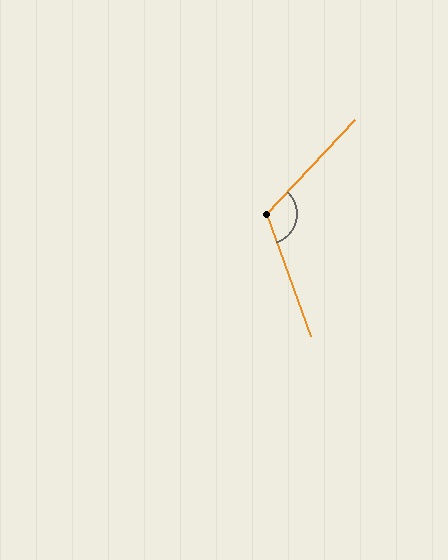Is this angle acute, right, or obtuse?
It is obtuse.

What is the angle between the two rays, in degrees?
Approximately 117 degrees.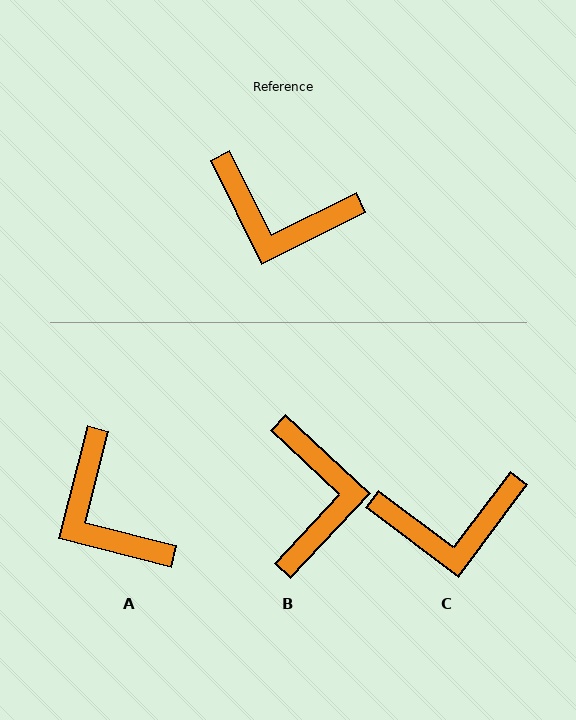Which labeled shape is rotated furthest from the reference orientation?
B, about 110 degrees away.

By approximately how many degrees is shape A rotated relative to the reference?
Approximately 41 degrees clockwise.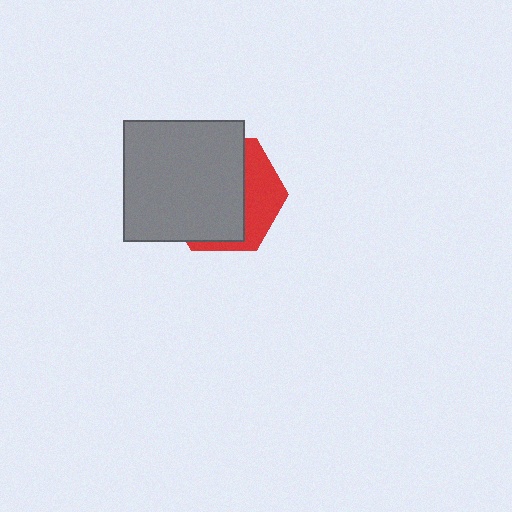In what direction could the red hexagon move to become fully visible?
The red hexagon could move right. That would shift it out from behind the gray square entirely.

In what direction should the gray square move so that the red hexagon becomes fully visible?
The gray square should move left. That is the shortest direction to clear the overlap and leave the red hexagon fully visible.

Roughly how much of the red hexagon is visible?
A small part of it is visible (roughly 33%).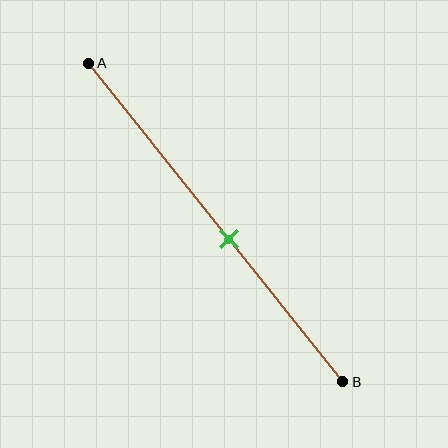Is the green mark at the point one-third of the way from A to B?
No, the mark is at about 55% from A, not at the 33% one-third point.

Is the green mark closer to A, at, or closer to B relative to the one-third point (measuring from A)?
The green mark is closer to point B than the one-third point of segment AB.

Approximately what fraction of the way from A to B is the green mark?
The green mark is approximately 55% of the way from A to B.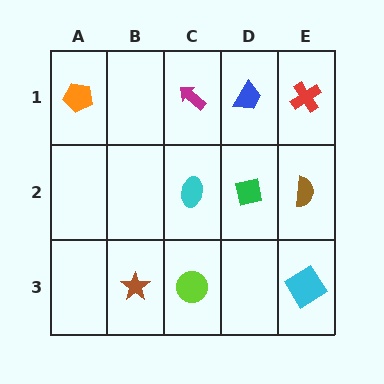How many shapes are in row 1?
4 shapes.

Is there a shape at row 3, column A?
No, that cell is empty.